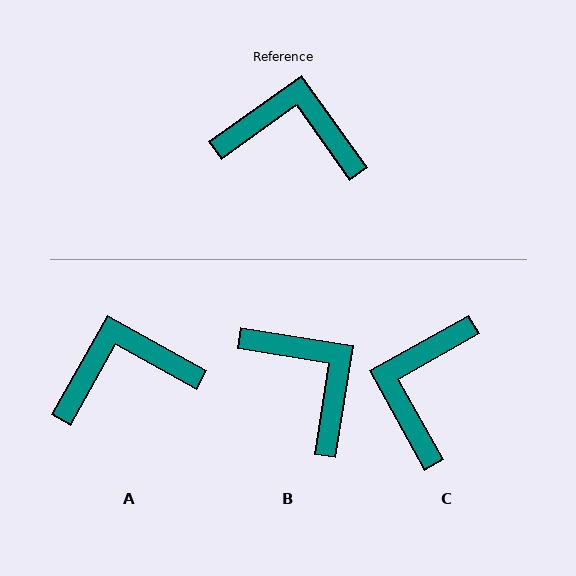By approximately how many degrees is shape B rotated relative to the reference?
Approximately 44 degrees clockwise.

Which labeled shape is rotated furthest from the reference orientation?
C, about 84 degrees away.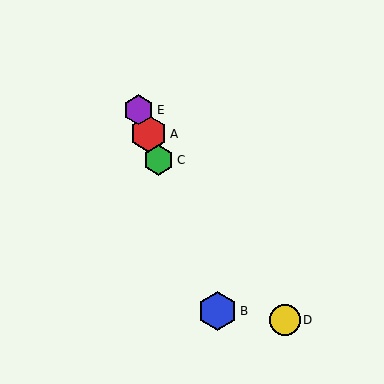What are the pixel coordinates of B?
Object B is at (218, 311).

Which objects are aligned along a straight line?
Objects A, B, C, E are aligned along a straight line.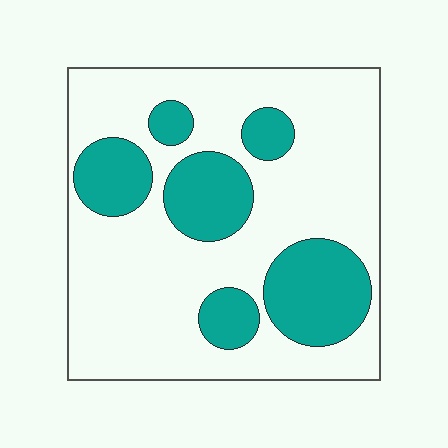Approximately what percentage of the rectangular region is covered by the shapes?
Approximately 30%.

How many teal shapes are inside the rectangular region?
6.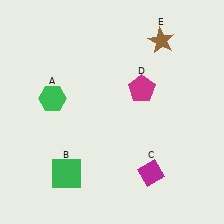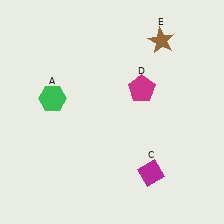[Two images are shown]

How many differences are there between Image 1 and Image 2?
There is 1 difference between the two images.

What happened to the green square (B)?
The green square (B) was removed in Image 2. It was in the bottom-left area of Image 1.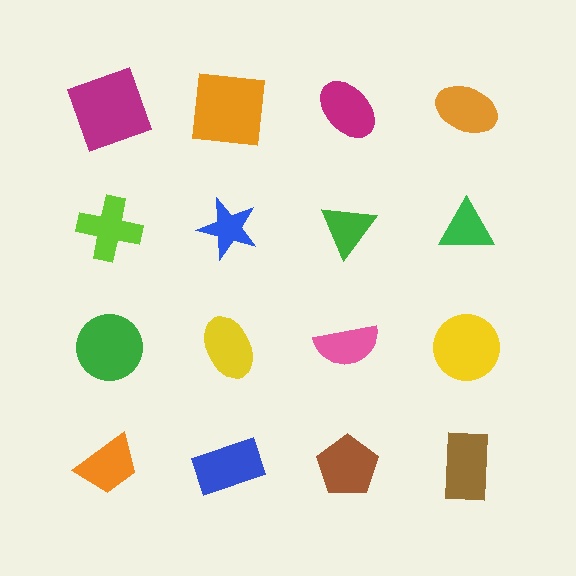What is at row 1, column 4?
An orange ellipse.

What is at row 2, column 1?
A lime cross.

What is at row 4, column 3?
A brown pentagon.